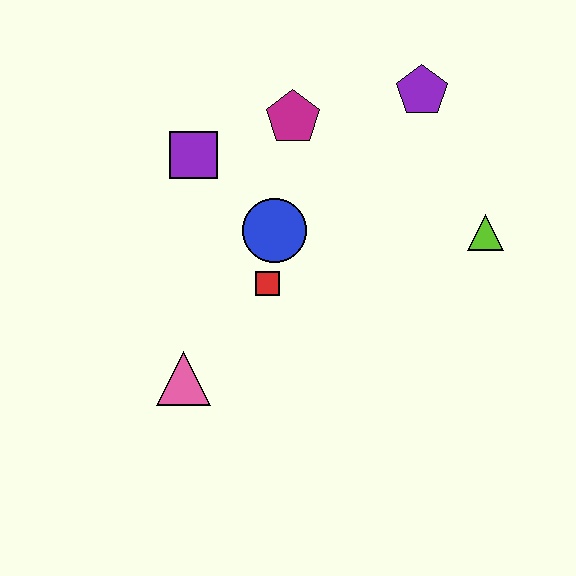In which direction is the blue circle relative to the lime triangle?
The blue circle is to the left of the lime triangle.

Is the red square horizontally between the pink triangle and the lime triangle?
Yes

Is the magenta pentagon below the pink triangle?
No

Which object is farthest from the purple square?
The lime triangle is farthest from the purple square.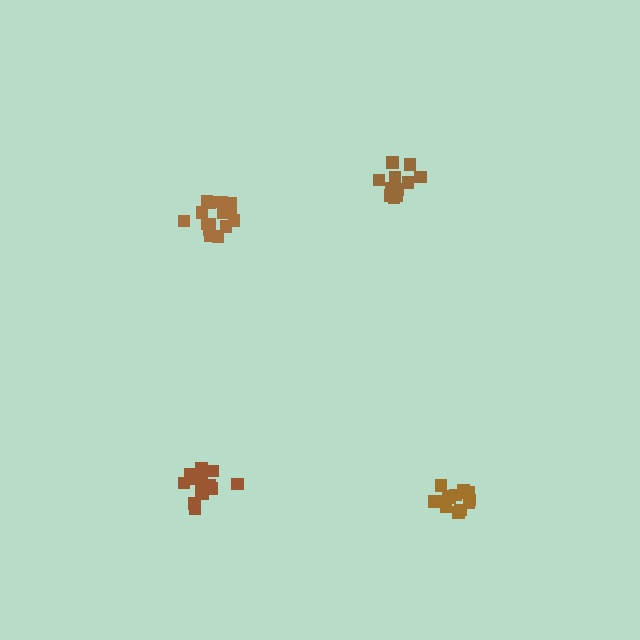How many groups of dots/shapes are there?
There are 4 groups.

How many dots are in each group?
Group 1: 16 dots, Group 2: 14 dots, Group 3: 15 dots, Group 4: 13 dots (58 total).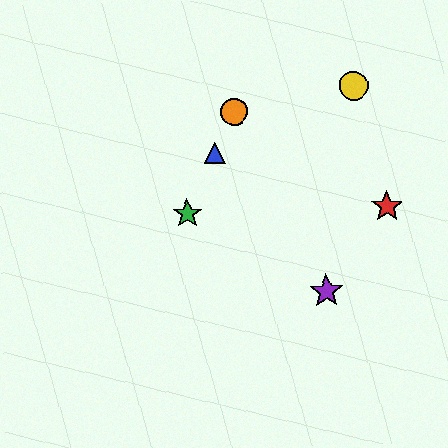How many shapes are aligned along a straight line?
3 shapes (the blue triangle, the green star, the orange circle) are aligned along a straight line.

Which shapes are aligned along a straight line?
The blue triangle, the green star, the orange circle are aligned along a straight line.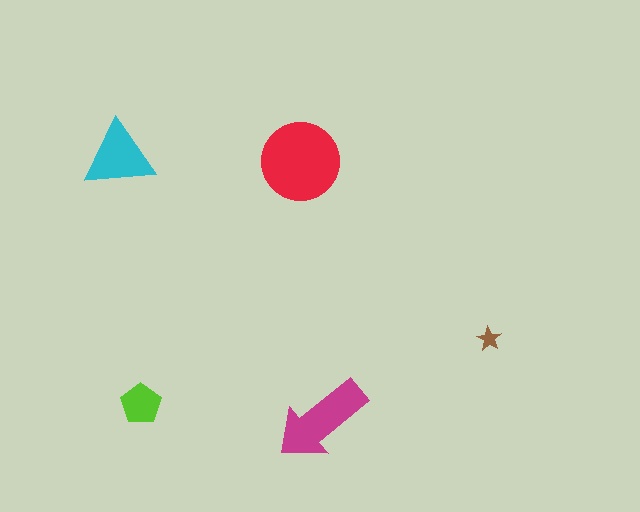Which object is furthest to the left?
The cyan triangle is leftmost.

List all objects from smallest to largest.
The brown star, the lime pentagon, the cyan triangle, the magenta arrow, the red circle.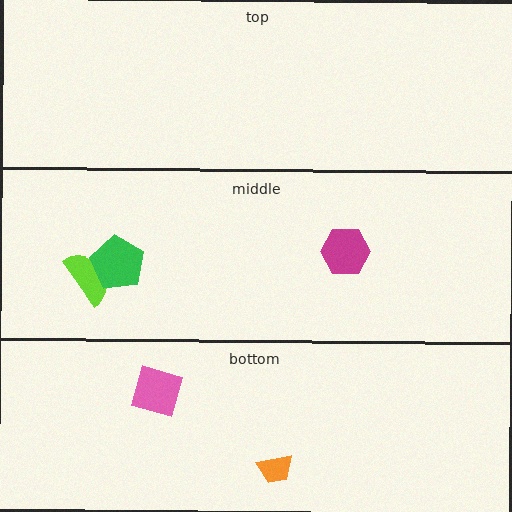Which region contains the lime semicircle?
The middle region.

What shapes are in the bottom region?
The pink square, the orange trapezoid.